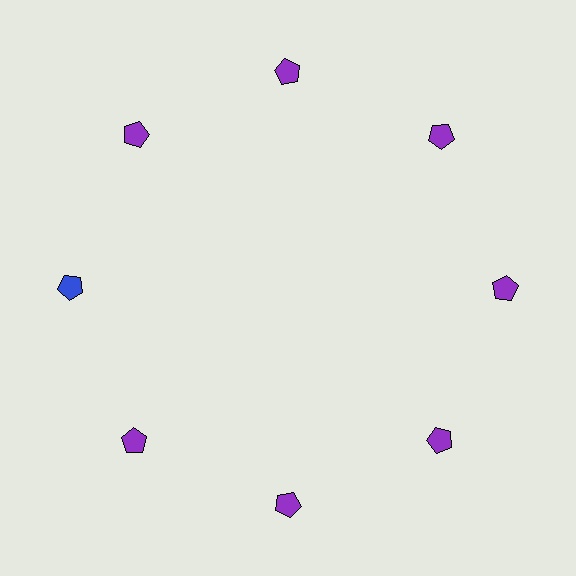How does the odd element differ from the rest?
It has a different color: blue instead of purple.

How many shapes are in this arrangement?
There are 8 shapes arranged in a ring pattern.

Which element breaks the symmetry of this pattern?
The blue pentagon at roughly the 9 o'clock position breaks the symmetry. All other shapes are purple pentagons.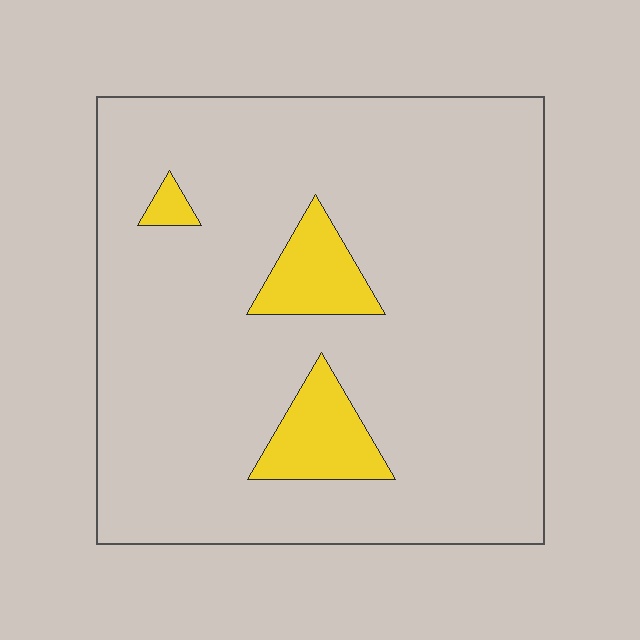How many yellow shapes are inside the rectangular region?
3.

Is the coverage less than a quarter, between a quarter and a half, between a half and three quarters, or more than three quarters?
Less than a quarter.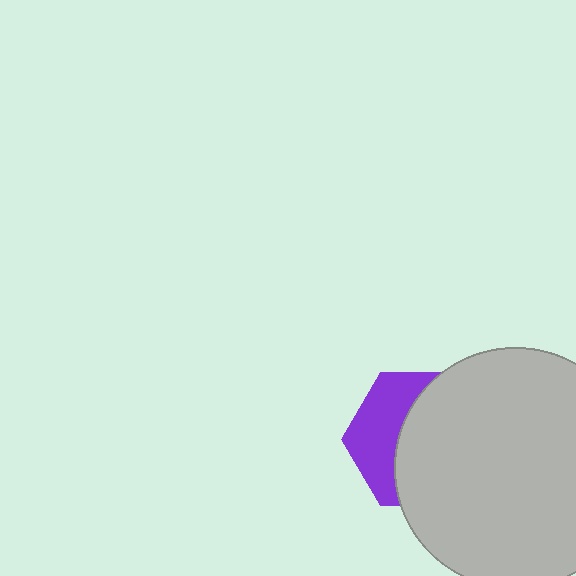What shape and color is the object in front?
The object in front is a light gray circle.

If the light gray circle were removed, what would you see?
You would see the complete purple hexagon.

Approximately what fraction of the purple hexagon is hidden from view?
Roughly 62% of the purple hexagon is hidden behind the light gray circle.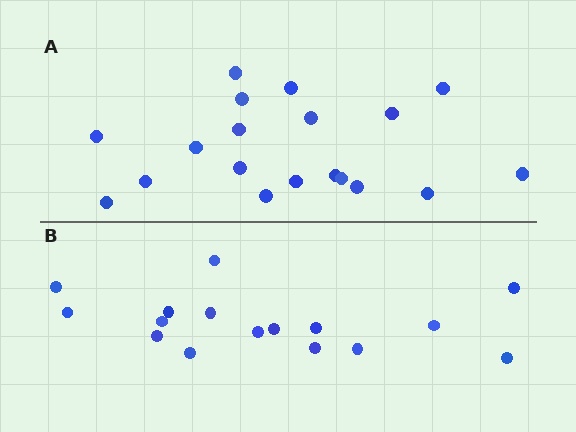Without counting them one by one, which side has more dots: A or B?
Region A (the top region) has more dots.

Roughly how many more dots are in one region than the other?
Region A has just a few more — roughly 2 or 3 more dots than region B.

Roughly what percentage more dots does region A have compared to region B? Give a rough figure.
About 20% more.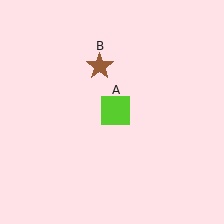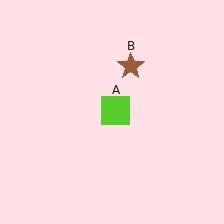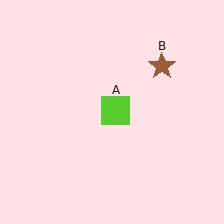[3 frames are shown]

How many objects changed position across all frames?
1 object changed position: brown star (object B).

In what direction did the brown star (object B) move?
The brown star (object B) moved right.